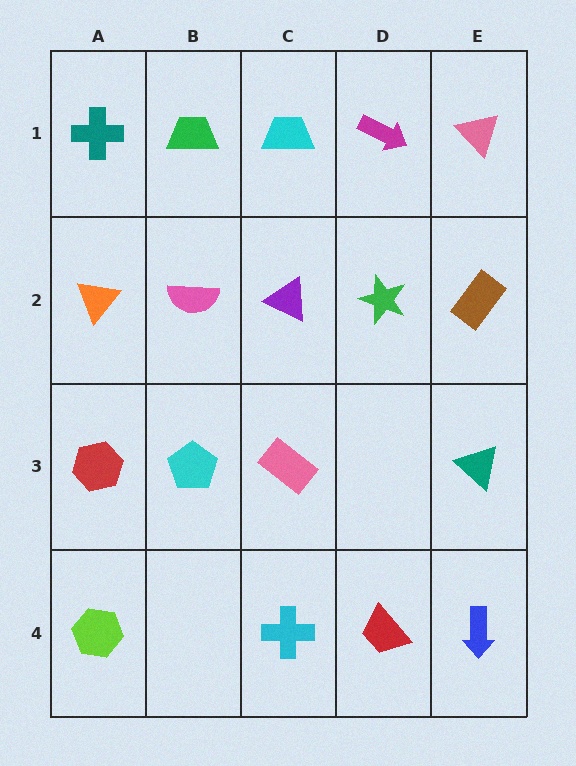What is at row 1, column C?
A cyan trapezoid.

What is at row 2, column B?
A pink semicircle.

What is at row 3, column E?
A teal triangle.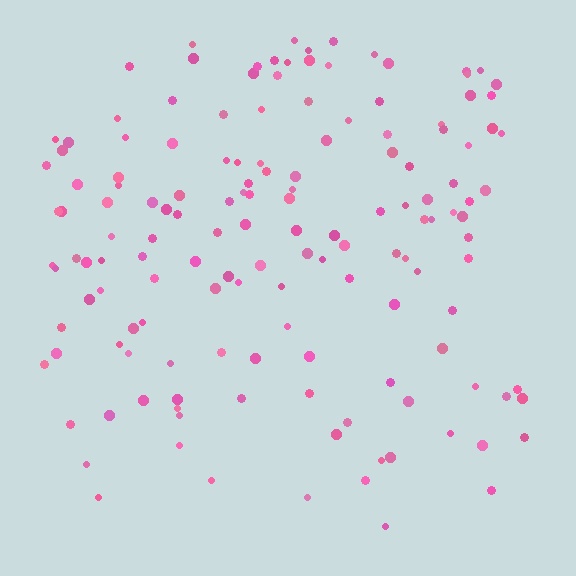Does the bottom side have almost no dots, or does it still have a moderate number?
Still a moderate number, just noticeably fewer than the top.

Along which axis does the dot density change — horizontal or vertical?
Vertical.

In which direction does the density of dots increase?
From bottom to top, with the top side densest.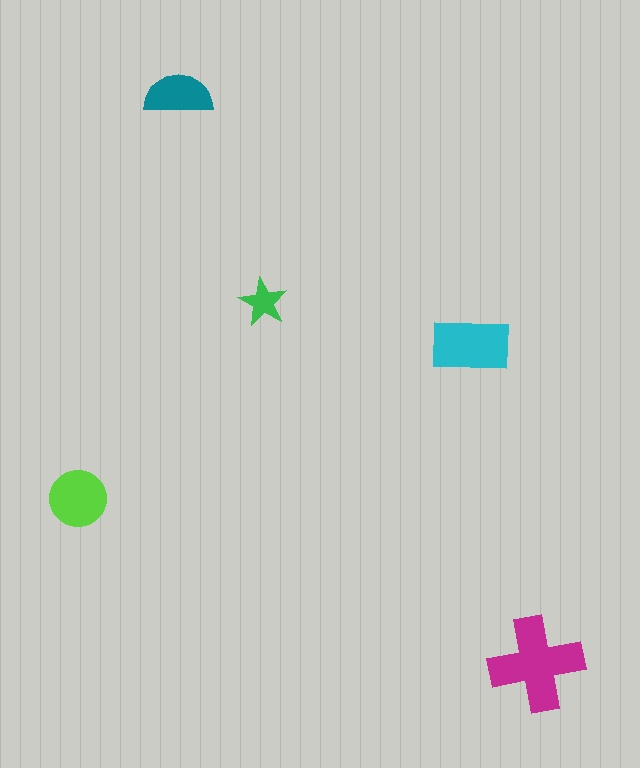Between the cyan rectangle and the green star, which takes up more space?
The cyan rectangle.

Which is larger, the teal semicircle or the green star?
The teal semicircle.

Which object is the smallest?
The green star.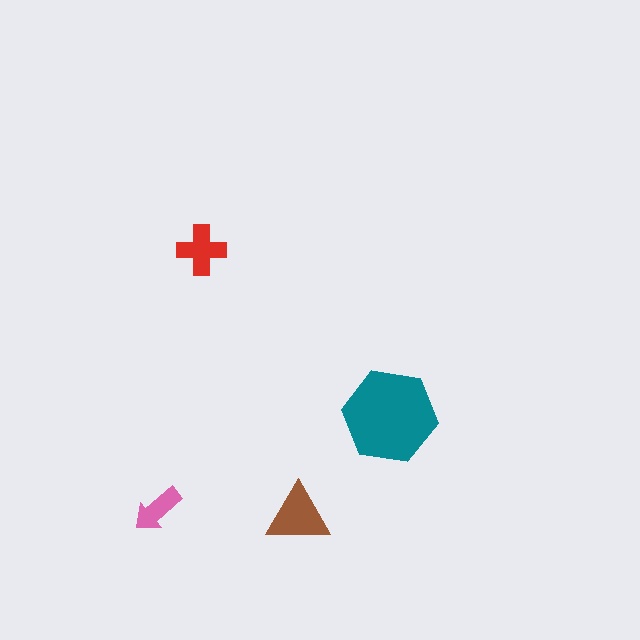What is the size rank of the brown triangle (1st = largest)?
2nd.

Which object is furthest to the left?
The pink arrow is leftmost.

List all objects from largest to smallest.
The teal hexagon, the brown triangle, the red cross, the pink arrow.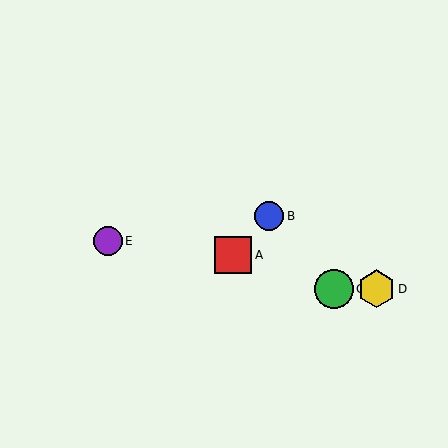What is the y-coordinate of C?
Object C is at y≈289.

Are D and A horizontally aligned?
No, D is at y≈289 and A is at y≈255.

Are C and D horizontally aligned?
Yes, both are at y≈289.